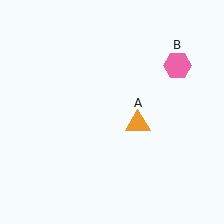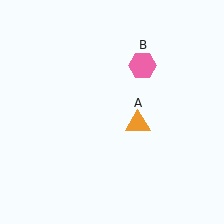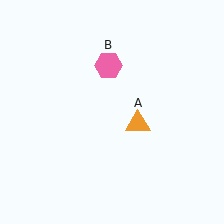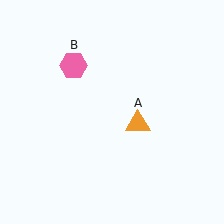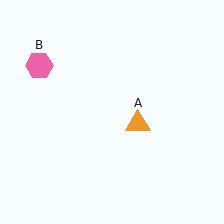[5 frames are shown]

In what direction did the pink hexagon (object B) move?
The pink hexagon (object B) moved left.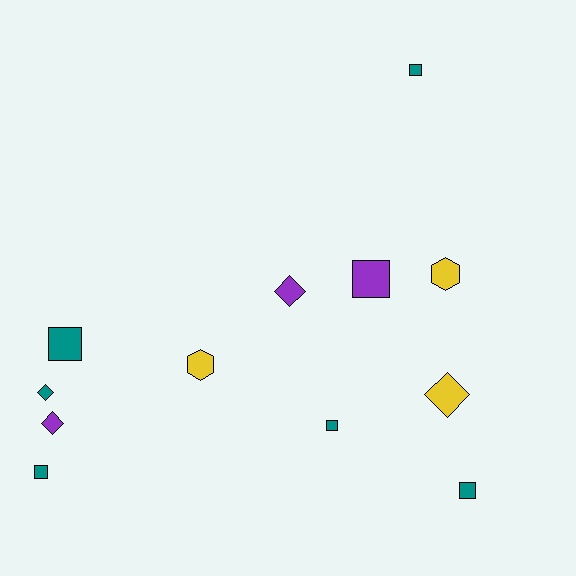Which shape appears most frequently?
Square, with 6 objects.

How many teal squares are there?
There are 5 teal squares.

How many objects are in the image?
There are 12 objects.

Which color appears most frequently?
Teal, with 6 objects.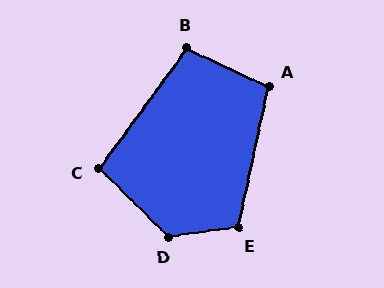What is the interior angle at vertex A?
Approximately 103 degrees (obtuse).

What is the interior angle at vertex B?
Approximately 101 degrees (obtuse).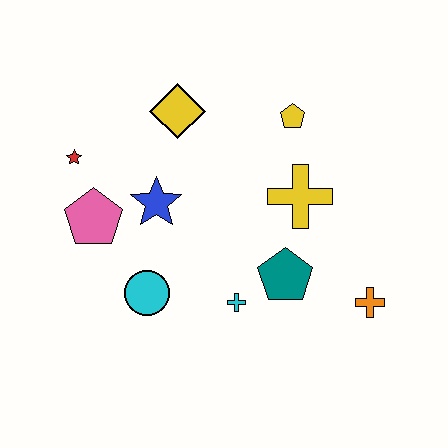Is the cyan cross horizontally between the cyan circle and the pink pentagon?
No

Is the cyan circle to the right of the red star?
Yes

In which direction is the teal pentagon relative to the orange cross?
The teal pentagon is to the left of the orange cross.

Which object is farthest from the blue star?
The orange cross is farthest from the blue star.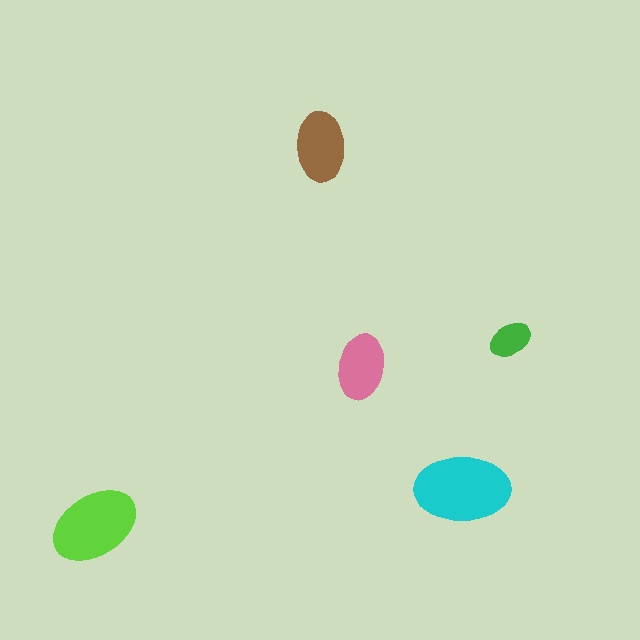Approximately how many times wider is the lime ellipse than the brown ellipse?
About 1.5 times wider.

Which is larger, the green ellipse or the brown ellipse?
The brown one.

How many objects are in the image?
There are 5 objects in the image.